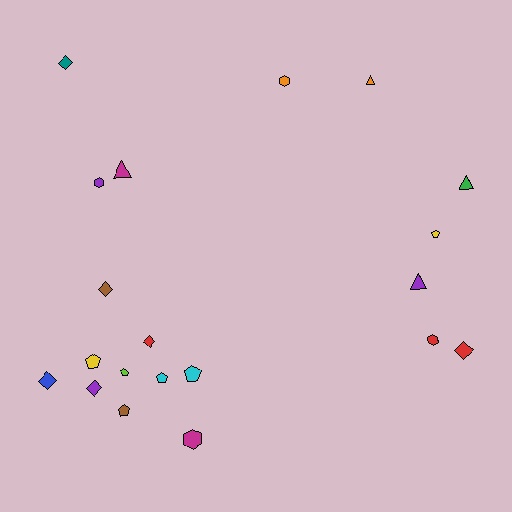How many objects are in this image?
There are 20 objects.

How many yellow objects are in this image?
There are 2 yellow objects.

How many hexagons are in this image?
There are 4 hexagons.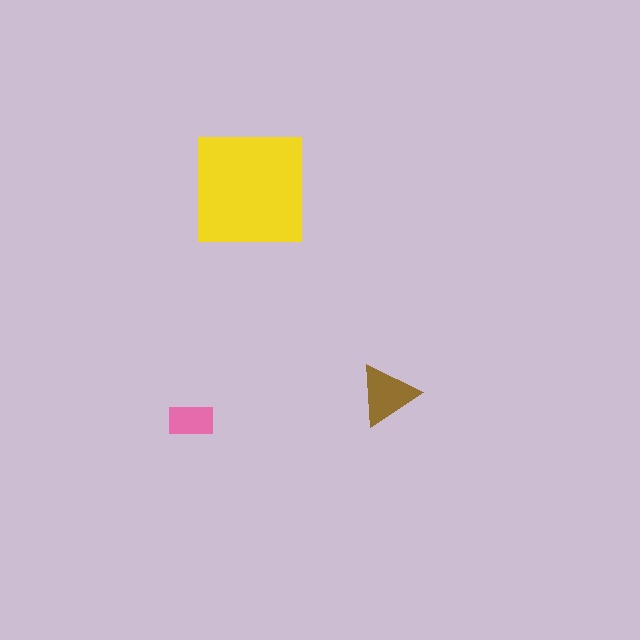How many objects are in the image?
There are 3 objects in the image.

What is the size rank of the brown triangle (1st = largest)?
2nd.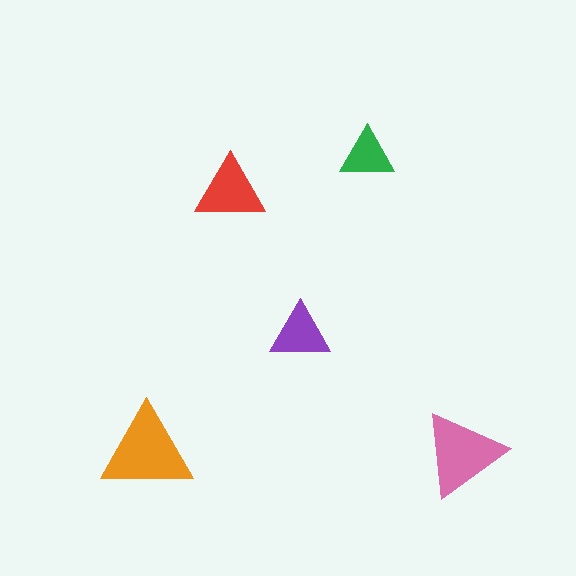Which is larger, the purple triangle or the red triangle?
The red one.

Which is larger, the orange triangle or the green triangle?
The orange one.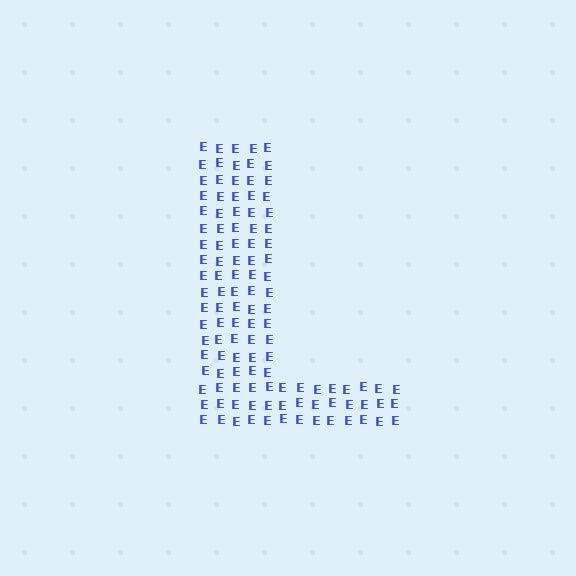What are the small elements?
The small elements are letter E's.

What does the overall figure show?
The overall figure shows the letter L.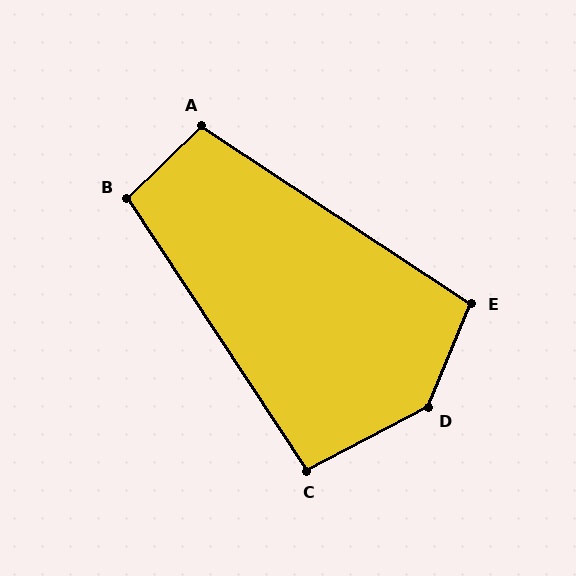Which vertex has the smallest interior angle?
C, at approximately 96 degrees.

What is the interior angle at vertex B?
Approximately 101 degrees (obtuse).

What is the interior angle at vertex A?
Approximately 102 degrees (obtuse).